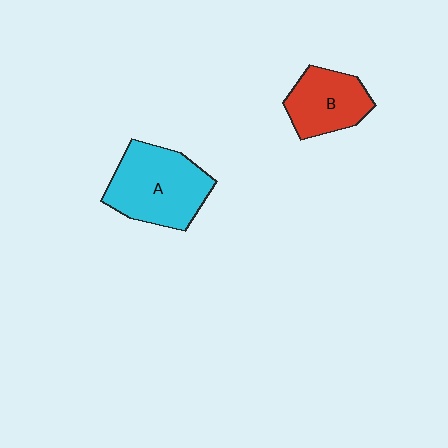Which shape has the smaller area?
Shape B (red).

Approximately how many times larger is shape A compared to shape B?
Approximately 1.5 times.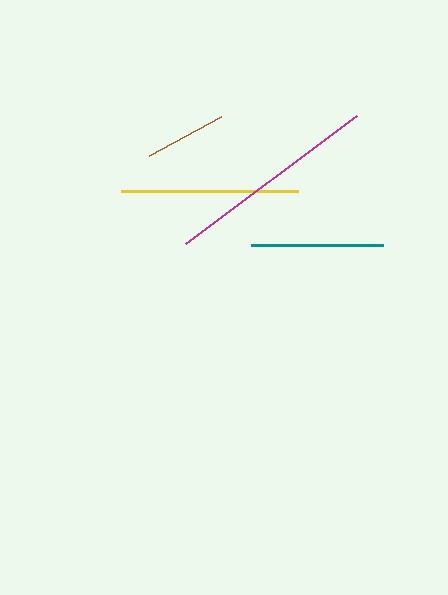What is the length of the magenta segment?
The magenta segment is approximately 214 pixels long.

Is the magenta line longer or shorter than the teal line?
The magenta line is longer than the teal line.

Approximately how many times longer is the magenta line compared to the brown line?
The magenta line is approximately 2.6 times the length of the brown line.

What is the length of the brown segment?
The brown segment is approximately 82 pixels long.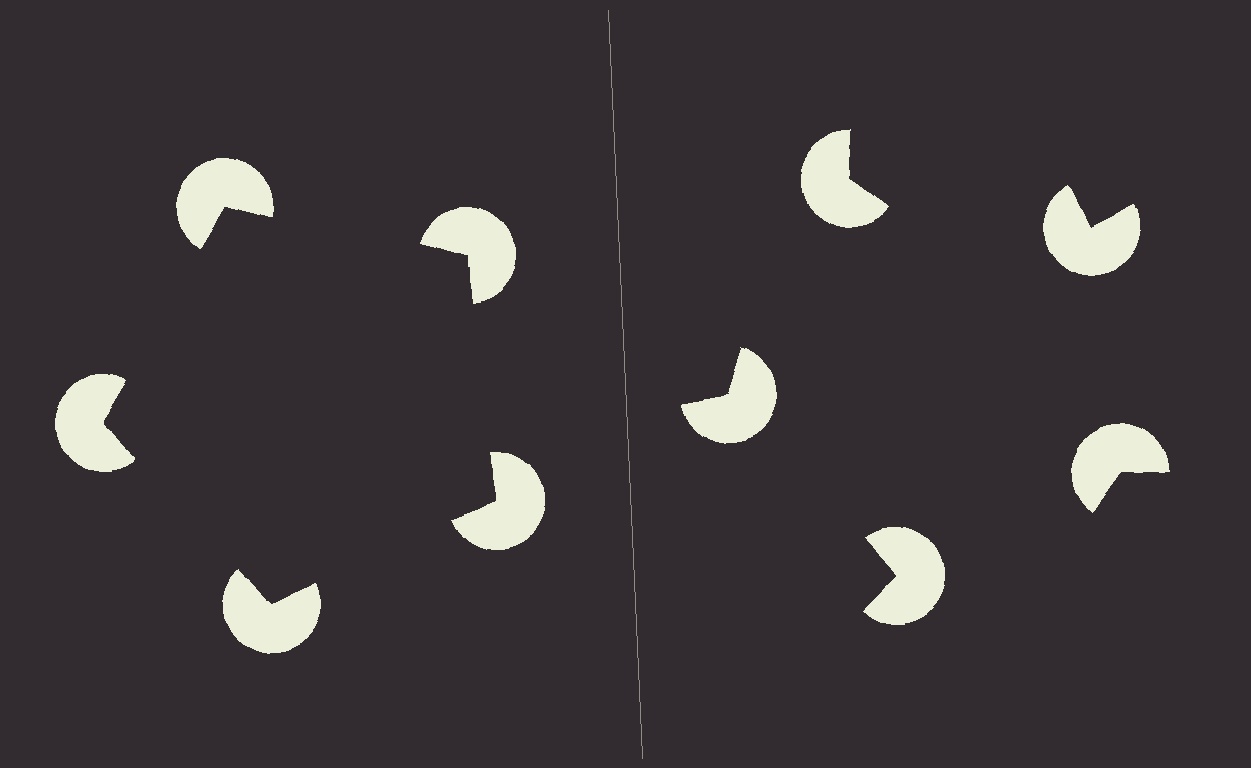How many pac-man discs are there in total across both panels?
10 — 5 on each side.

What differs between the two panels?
The pac-man discs are positioned identically on both sides; only the wedge orientations differ. On the left they align to a pentagon; on the right they are misaligned.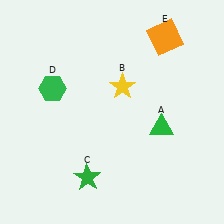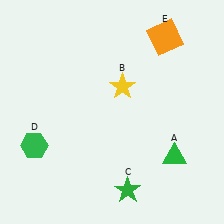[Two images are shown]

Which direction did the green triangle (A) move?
The green triangle (A) moved down.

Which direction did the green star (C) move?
The green star (C) moved right.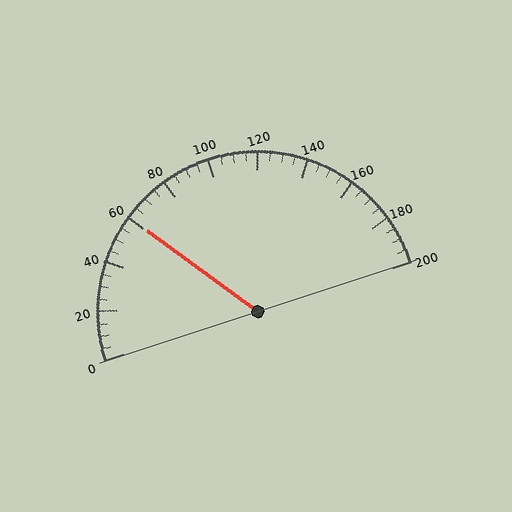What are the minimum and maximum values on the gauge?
The gauge ranges from 0 to 200.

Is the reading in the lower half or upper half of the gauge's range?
The reading is in the lower half of the range (0 to 200).